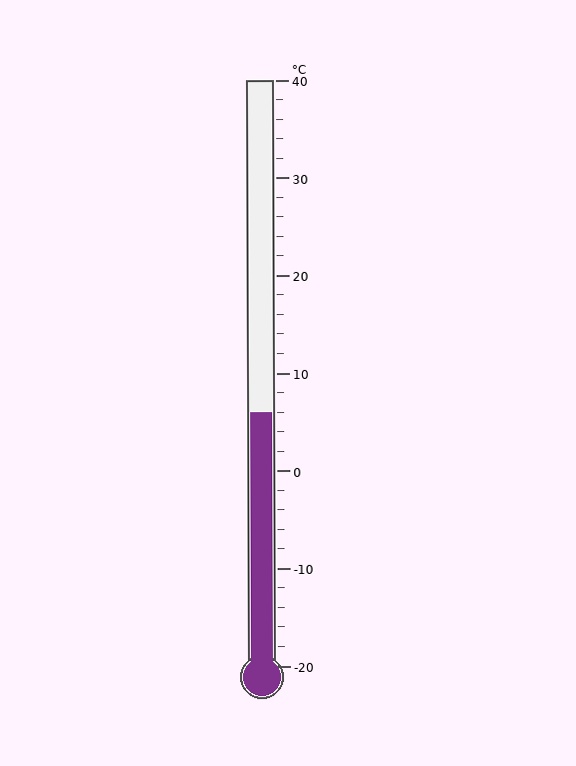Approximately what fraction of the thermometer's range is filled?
The thermometer is filled to approximately 45% of its range.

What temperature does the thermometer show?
The thermometer shows approximately 6°C.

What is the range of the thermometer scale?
The thermometer scale ranges from -20°C to 40°C.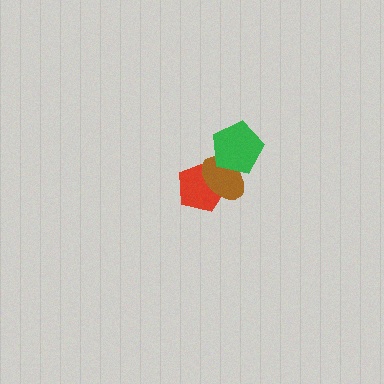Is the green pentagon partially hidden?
No, no other shape covers it.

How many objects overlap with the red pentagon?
1 object overlaps with the red pentagon.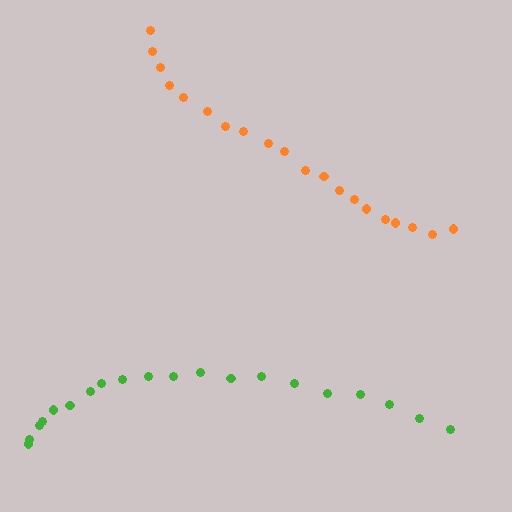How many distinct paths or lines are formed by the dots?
There are 2 distinct paths.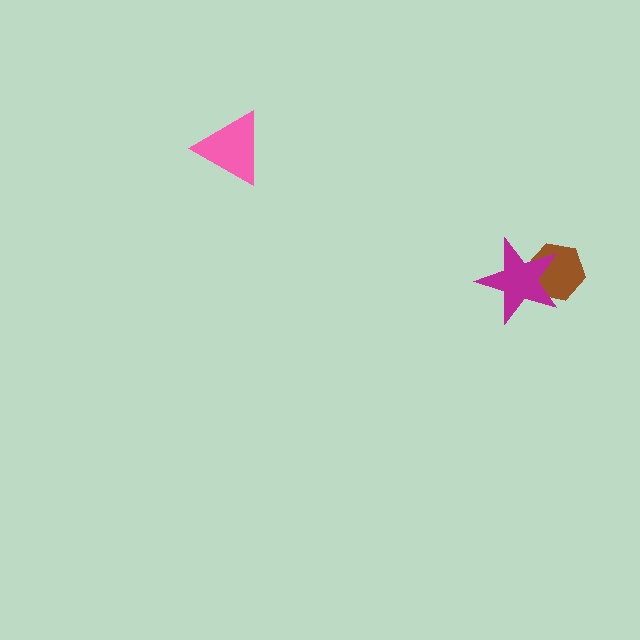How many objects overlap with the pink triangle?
0 objects overlap with the pink triangle.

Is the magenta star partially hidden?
No, no other shape covers it.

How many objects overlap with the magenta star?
1 object overlaps with the magenta star.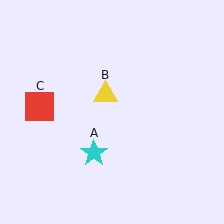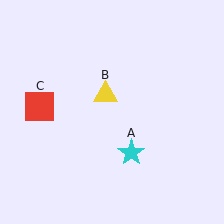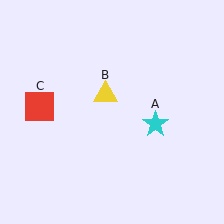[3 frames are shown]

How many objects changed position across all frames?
1 object changed position: cyan star (object A).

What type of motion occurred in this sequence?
The cyan star (object A) rotated counterclockwise around the center of the scene.